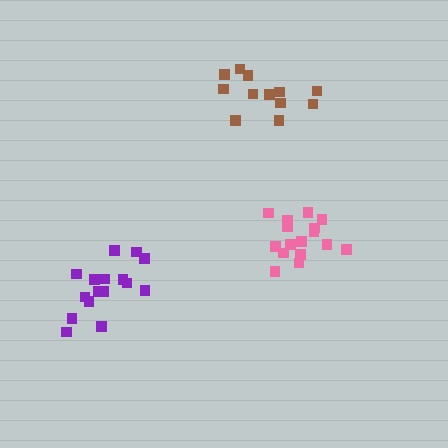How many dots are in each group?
Group 1: 12 dots, Group 2: 16 dots, Group 3: 16 dots (44 total).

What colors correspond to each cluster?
The clusters are colored: brown, purple, pink.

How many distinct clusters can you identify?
There are 3 distinct clusters.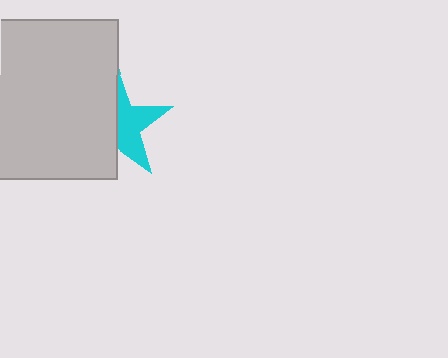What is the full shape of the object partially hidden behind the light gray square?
The partially hidden object is a cyan star.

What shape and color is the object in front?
The object in front is a light gray square.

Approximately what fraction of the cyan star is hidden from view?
Roughly 51% of the cyan star is hidden behind the light gray square.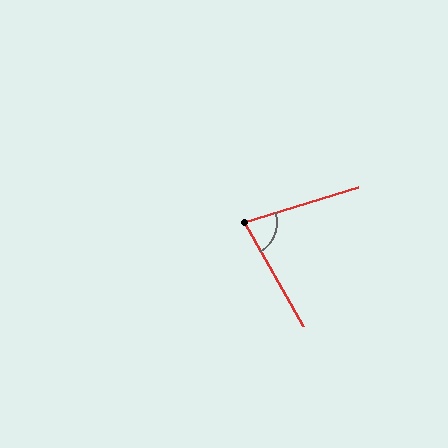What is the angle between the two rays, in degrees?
Approximately 77 degrees.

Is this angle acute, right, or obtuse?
It is acute.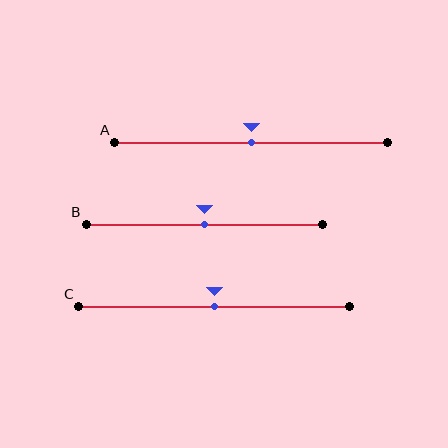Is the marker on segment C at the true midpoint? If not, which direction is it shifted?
Yes, the marker on segment C is at the true midpoint.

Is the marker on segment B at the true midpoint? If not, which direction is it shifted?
Yes, the marker on segment B is at the true midpoint.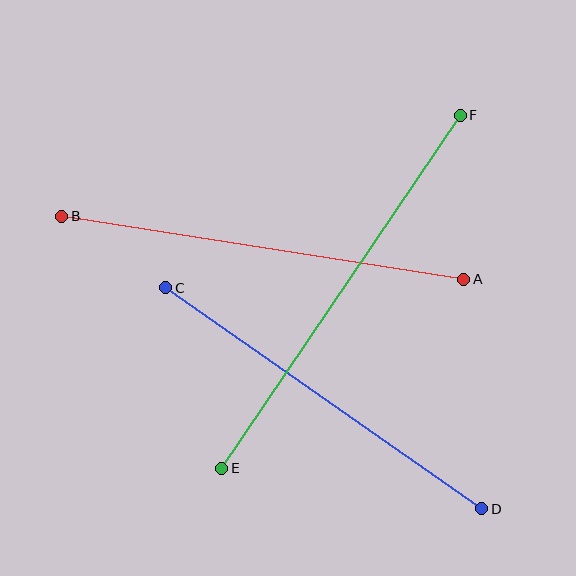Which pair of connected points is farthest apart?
Points E and F are farthest apart.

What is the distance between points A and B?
The distance is approximately 407 pixels.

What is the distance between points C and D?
The distance is approximately 385 pixels.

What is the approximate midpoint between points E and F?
The midpoint is at approximately (341, 292) pixels.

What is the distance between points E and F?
The distance is approximately 426 pixels.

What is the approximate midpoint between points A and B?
The midpoint is at approximately (263, 248) pixels.